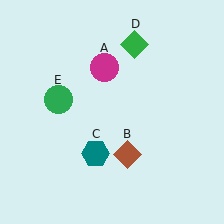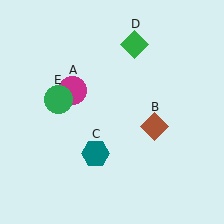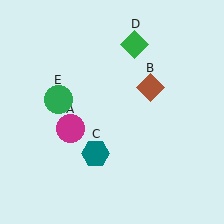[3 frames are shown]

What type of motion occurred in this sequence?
The magenta circle (object A), brown diamond (object B) rotated counterclockwise around the center of the scene.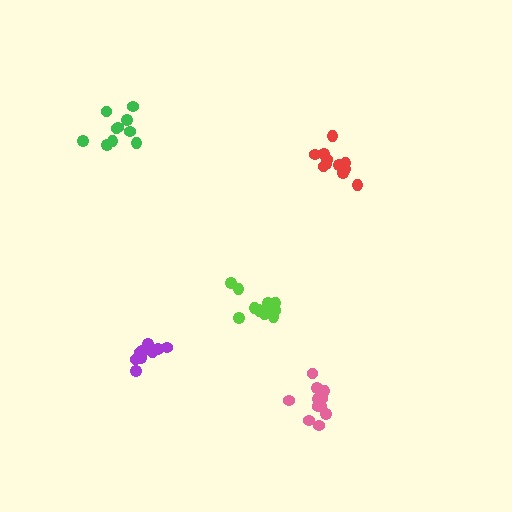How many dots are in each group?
Group 1: 12 dots, Group 2: 11 dots, Group 3: 11 dots, Group 4: 12 dots, Group 5: 10 dots (56 total).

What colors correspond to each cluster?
The clusters are colored: lime, purple, red, pink, green.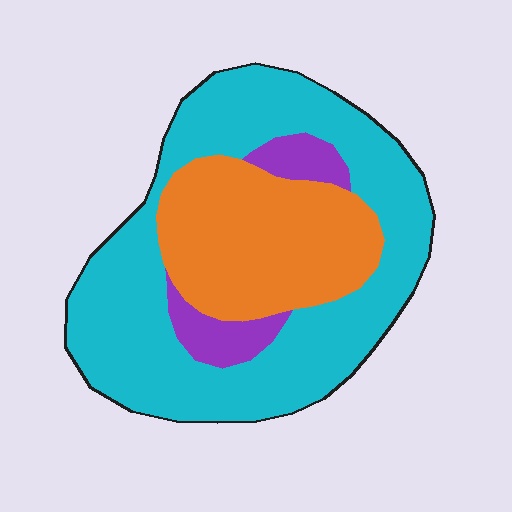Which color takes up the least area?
Purple, at roughly 10%.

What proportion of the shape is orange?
Orange takes up between a sixth and a third of the shape.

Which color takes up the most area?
Cyan, at roughly 60%.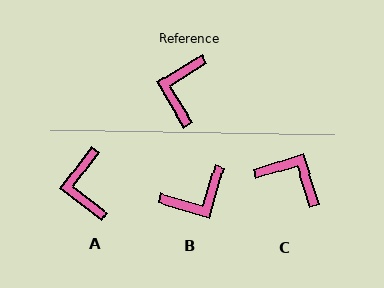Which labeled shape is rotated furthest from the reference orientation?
B, about 132 degrees away.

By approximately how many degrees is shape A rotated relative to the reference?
Approximately 21 degrees counter-clockwise.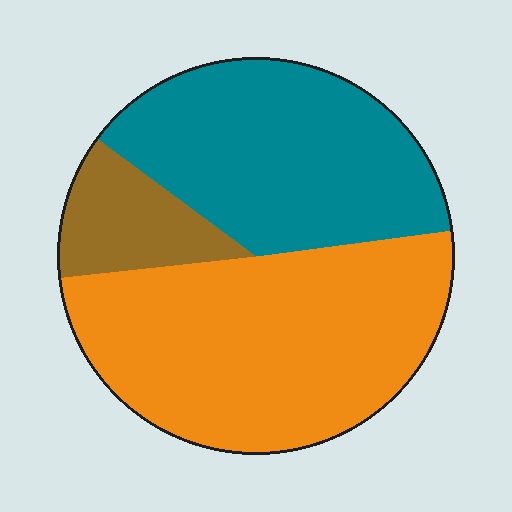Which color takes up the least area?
Brown, at roughly 10%.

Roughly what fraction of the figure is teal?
Teal covers about 40% of the figure.